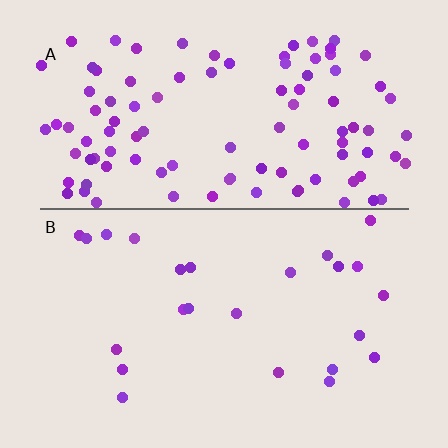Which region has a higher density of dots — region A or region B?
A (the top).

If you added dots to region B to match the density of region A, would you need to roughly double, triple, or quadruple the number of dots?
Approximately quadruple.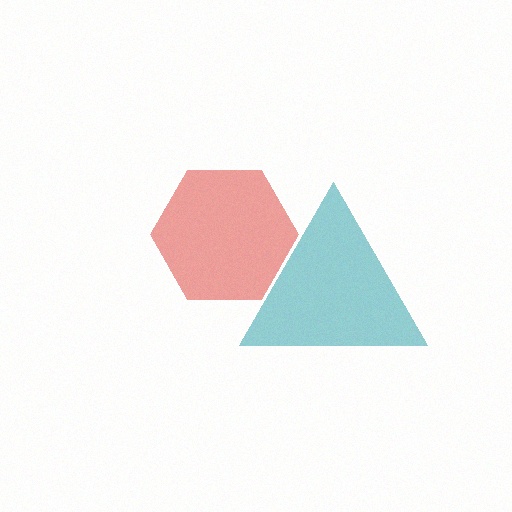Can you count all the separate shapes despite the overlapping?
Yes, there are 2 separate shapes.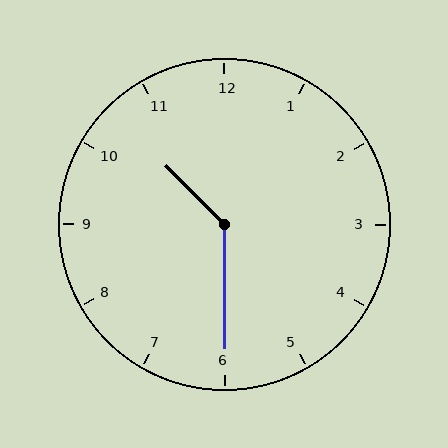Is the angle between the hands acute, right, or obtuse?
It is obtuse.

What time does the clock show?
10:30.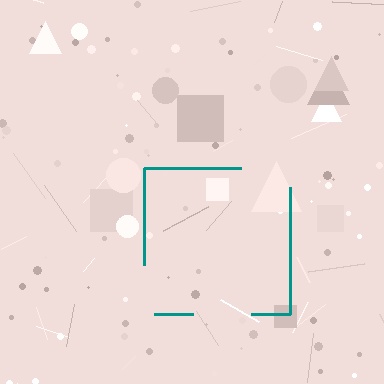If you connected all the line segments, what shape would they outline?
They would outline a square.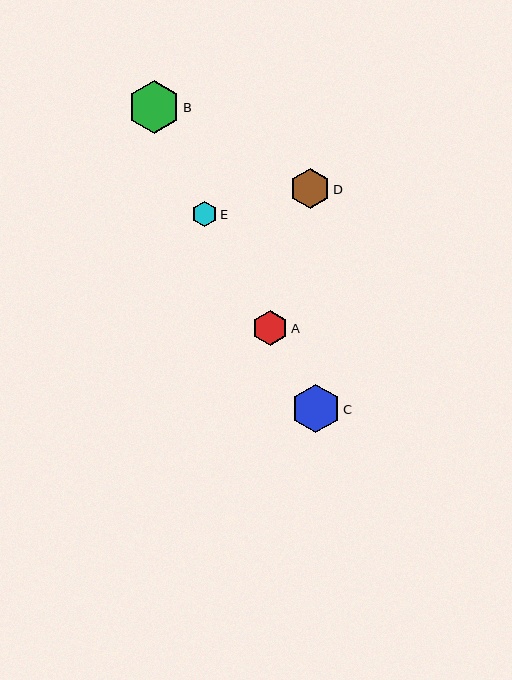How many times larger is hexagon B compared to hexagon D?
Hexagon B is approximately 1.3 times the size of hexagon D.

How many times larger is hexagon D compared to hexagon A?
Hexagon D is approximately 1.1 times the size of hexagon A.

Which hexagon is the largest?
Hexagon B is the largest with a size of approximately 52 pixels.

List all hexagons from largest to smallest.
From largest to smallest: B, C, D, A, E.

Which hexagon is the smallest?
Hexagon E is the smallest with a size of approximately 25 pixels.